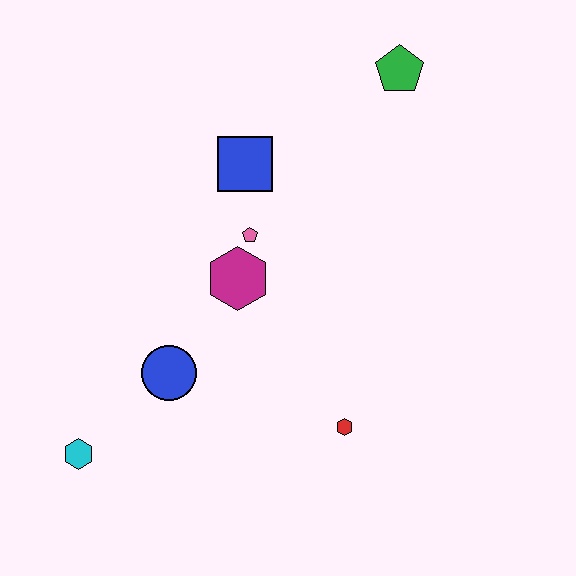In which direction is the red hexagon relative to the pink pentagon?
The red hexagon is below the pink pentagon.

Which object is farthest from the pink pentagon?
The cyan hexagon is farthest from the pink pentagon.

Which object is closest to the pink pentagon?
The magenta hexagon is closest to the pink pentagon.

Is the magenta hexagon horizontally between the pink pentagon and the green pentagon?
No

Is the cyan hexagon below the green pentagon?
Yes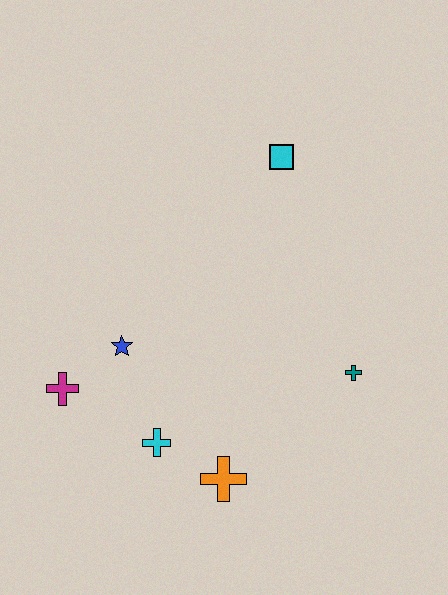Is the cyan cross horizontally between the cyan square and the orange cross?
No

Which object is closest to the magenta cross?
The blue star is closest to the magenta cross.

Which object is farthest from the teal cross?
The magenta cross is farthest from the teal cross.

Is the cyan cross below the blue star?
Yes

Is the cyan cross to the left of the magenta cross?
No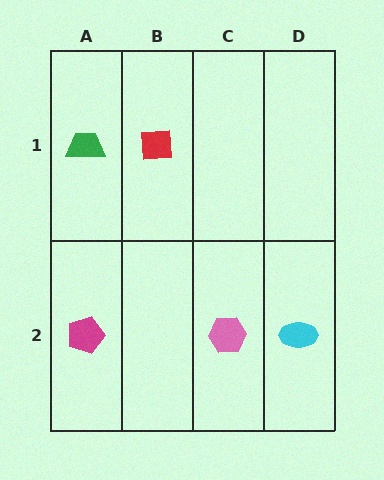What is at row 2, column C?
A pink hexagon.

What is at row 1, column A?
A green trapezoid.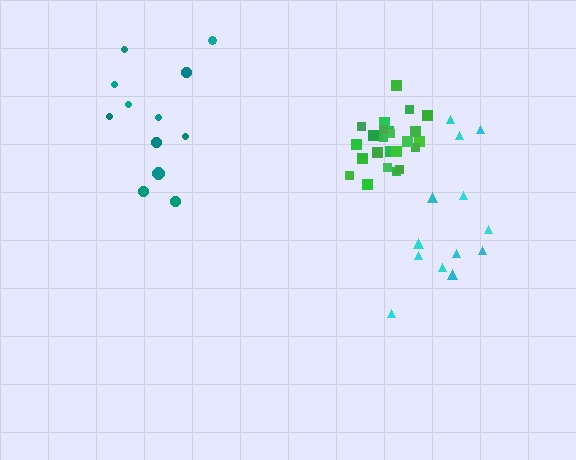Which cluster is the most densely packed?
Green.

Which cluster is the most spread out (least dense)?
Cyan.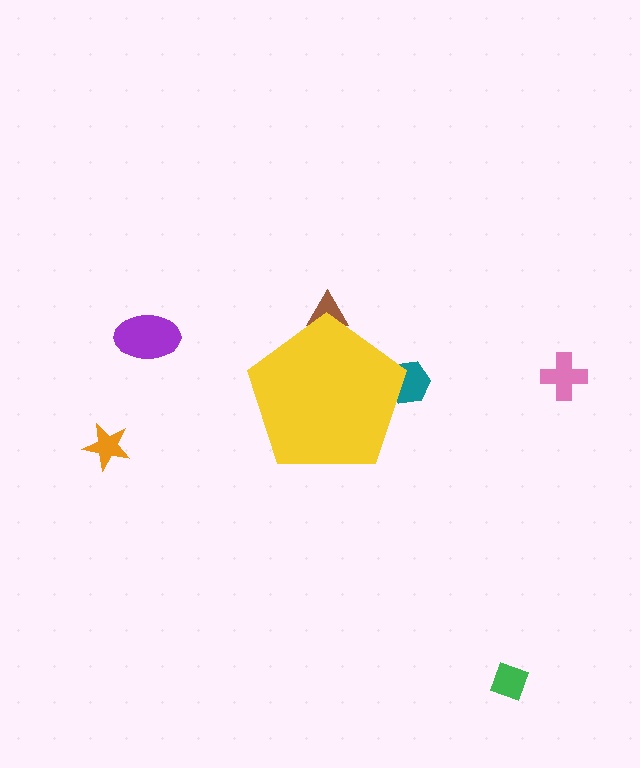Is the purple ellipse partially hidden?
No, the purple ellipse is fully visible.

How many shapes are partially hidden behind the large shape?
2 shapes are partially hidden.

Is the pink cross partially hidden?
No, the pink cross is fully visible.